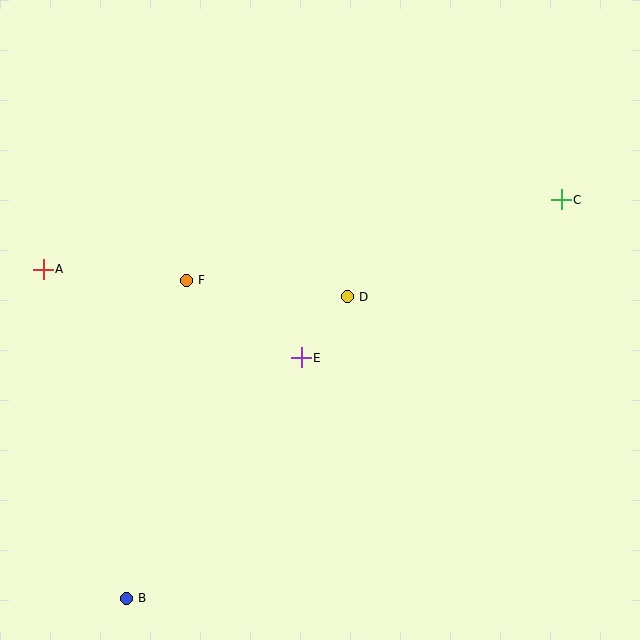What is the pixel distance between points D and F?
The distance between D and F is 162 pixels.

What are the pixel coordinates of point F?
Point F is at (186, 280).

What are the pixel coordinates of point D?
Point D is at (347, 297).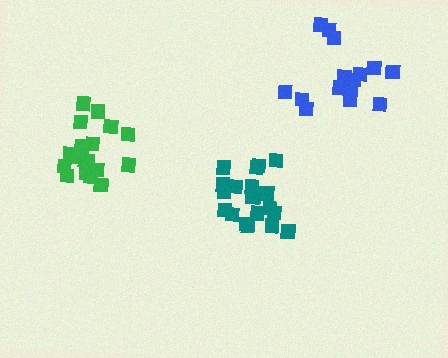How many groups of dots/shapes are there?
There are 3 groups.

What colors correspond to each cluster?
The clusters are colored: teal, green, blue.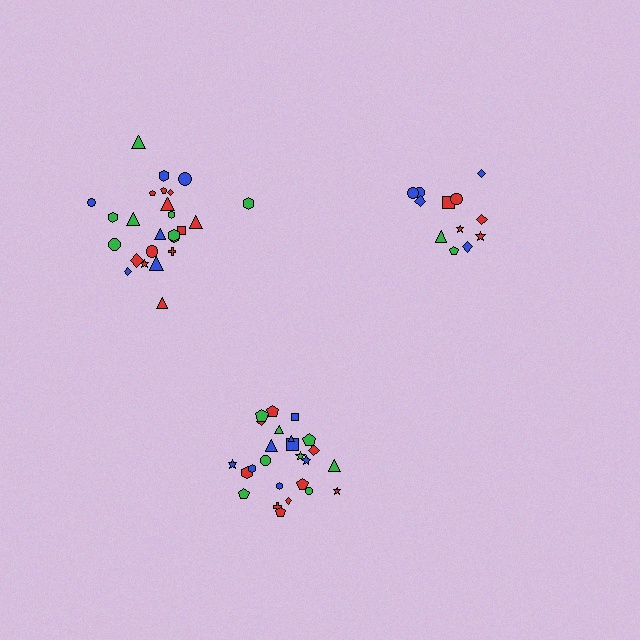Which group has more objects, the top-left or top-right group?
The top-left group.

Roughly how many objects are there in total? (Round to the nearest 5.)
Roughly 60 objects in total.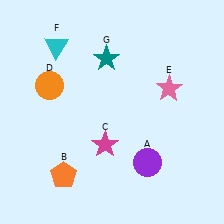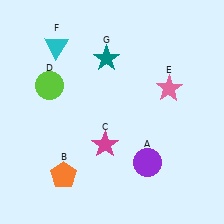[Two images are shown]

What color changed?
The circle (D) changed from orange in Image 1 to lime in Image 2.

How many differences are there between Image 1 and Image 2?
There is 1 difference between the two images.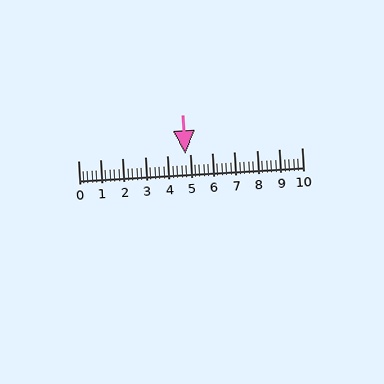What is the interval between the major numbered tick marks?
The major tick marks are spaced 1 units apart.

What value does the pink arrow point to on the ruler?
The pink arrow points to approximately 4.8.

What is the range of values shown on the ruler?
The ruler shows values from 0 to 10.